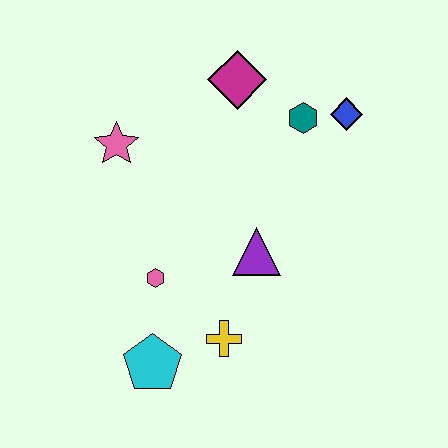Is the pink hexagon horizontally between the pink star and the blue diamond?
Yes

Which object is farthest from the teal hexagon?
The cyan pentagon is farthest from the teal hexagon.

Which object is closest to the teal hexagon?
The blue diamond is closest to the teal hexagon.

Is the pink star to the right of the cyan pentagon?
No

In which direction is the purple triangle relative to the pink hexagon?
The purple triangle is to the right of the pink hexagon.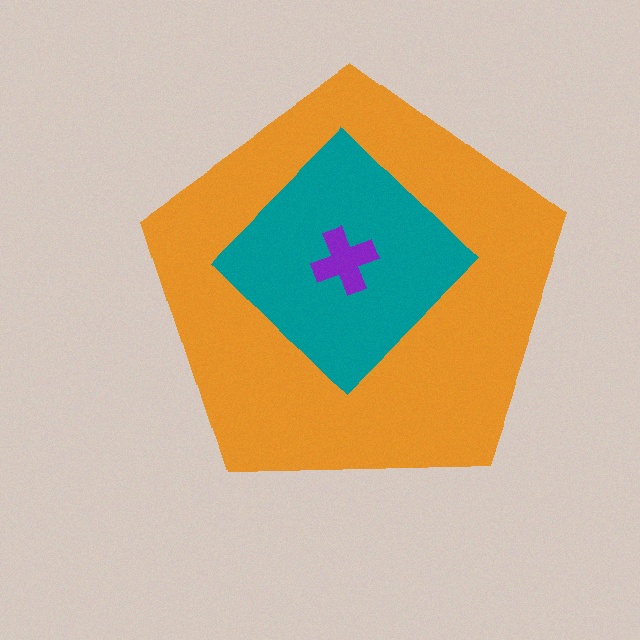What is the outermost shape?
The orange pentagon.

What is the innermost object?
The purple cross.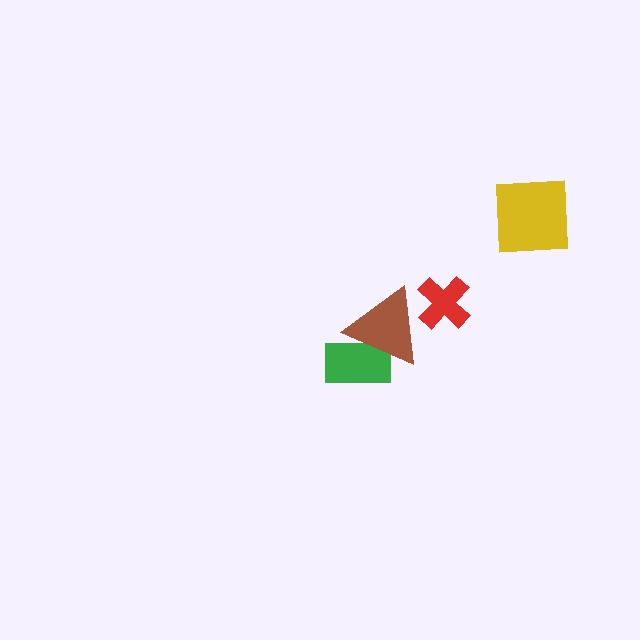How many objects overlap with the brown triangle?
2 objects overlap with the brown triangle.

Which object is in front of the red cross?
The brown triangle is in front of the red cross.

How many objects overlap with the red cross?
1 object overlaps with the red cross.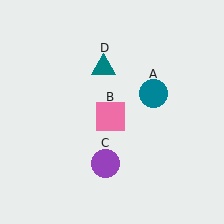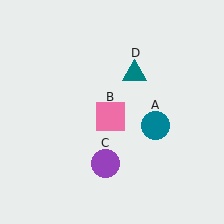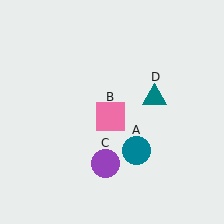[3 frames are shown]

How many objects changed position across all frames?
2 objects changed position: teal circle (object A), teal triangle (object D).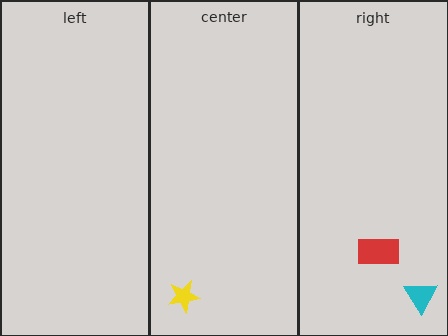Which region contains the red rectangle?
The right region.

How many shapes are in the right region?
2.